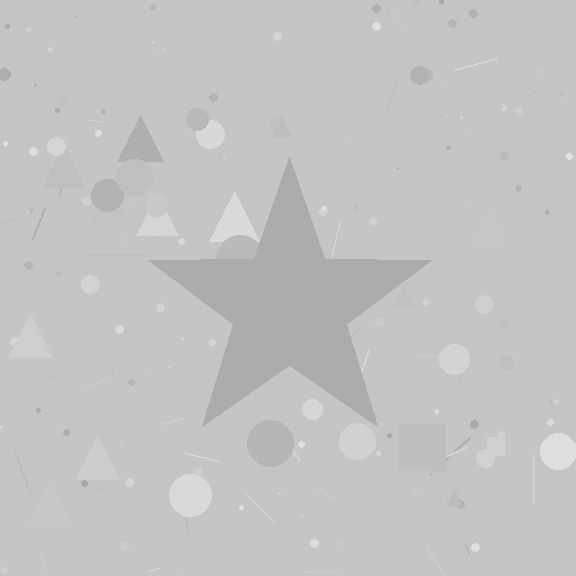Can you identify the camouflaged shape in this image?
The camouflaged shape is a star.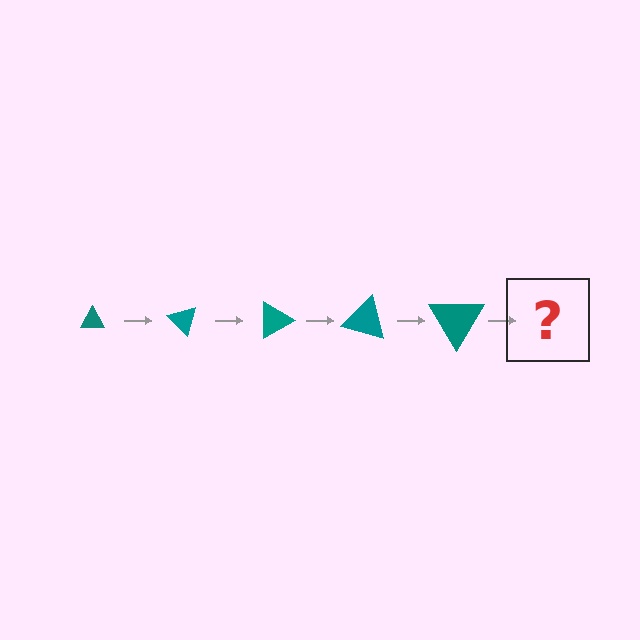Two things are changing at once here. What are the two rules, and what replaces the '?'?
The two rules are that the triangle grows larger each step and it rotates 45 degrees each step. The '?' should be a triangle, larger than the previous one and rotated 225 degrees from the start.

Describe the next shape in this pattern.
It should be a triangle, larger than the previous one and rotated 225 degrees from the start.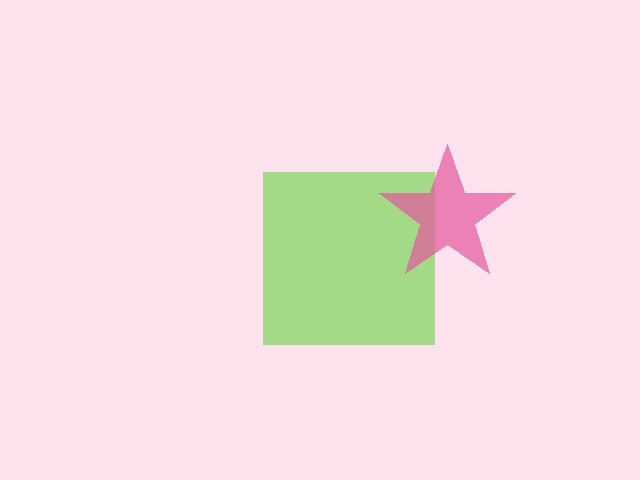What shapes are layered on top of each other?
The layered shapes are: a lime square, a pink star.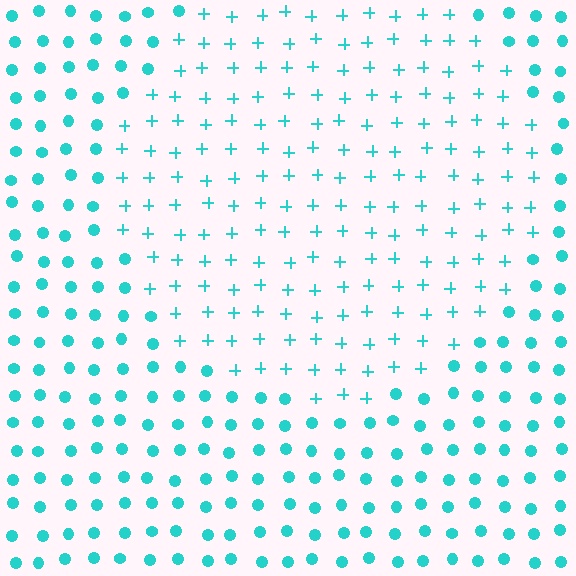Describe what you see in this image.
The image is filled with small cyan elements arranged in a uniform grid. A circle-shaped region contains plus signs, while the surrounding area contains circles. The boundary is defined purely by the change in element shape.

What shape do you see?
I see a circle.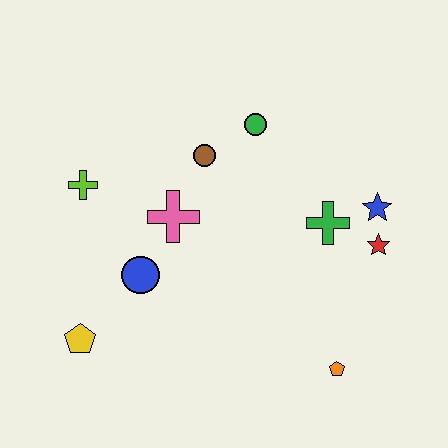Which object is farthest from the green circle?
The yellow pentagon is farthest from the green circle.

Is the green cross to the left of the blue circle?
No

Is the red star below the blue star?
Yes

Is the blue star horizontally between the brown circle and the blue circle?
No